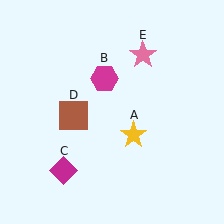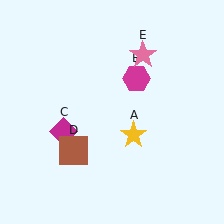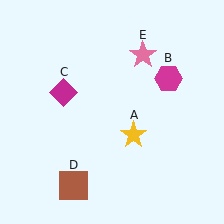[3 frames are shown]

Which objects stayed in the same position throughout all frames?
Yellow star (object A) and pink star (object E) remained stationary.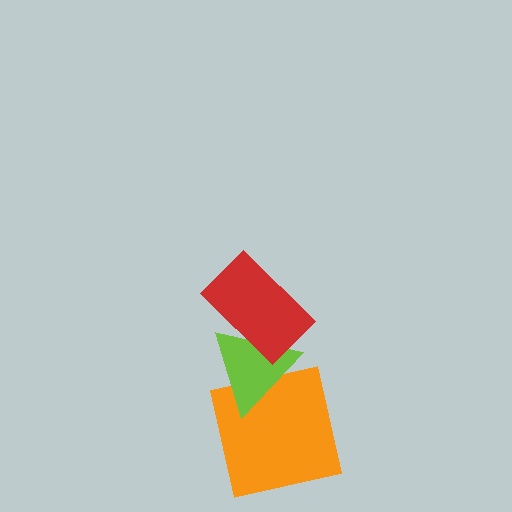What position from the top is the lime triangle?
The lime triangle is 2nd from the top.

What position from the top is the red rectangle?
The red rectangle is 1st from the top.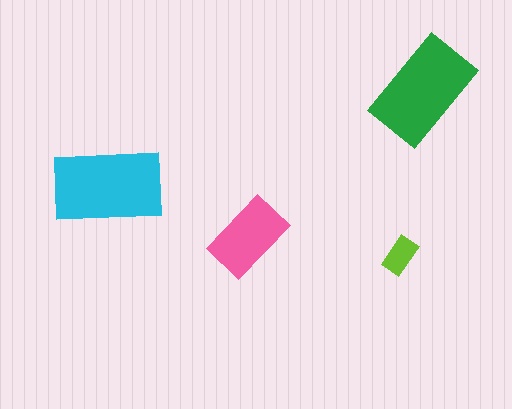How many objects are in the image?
There are 4 objects in the image.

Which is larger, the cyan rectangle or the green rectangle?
The cyan one.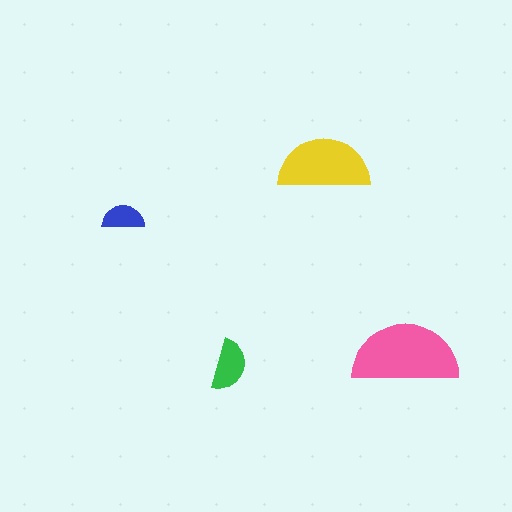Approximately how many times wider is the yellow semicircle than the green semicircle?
About 2 times wider.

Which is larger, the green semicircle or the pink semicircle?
The pink one.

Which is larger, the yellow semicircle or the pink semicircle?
The pink one.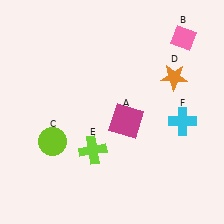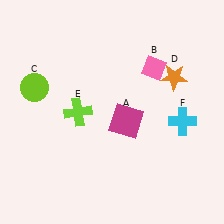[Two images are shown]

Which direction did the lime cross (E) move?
The lime cross (E) moved up.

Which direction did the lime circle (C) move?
The lime circle (C) moved up.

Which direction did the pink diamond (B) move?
The pink diamond (B) moved down.